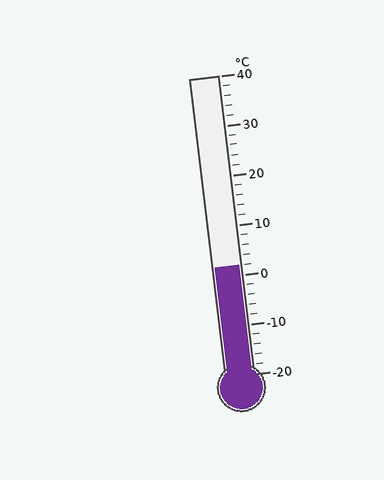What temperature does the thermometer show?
The thermometer shows approximately 2°C.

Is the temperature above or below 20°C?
The temperature is below 20°C.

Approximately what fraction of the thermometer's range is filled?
The thermometer is filled to approximately 35% of its range.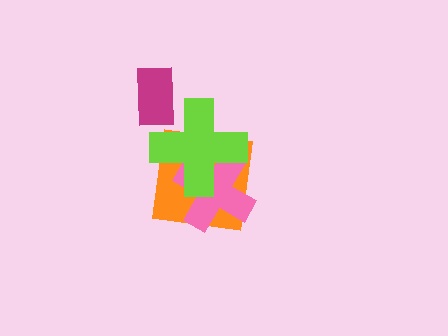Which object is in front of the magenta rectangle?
The lime cross is in front of the magenta rectangle.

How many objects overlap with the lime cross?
3 objects overlap with the lime cross.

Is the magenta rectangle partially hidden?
Yes, it is partially covered by another shape.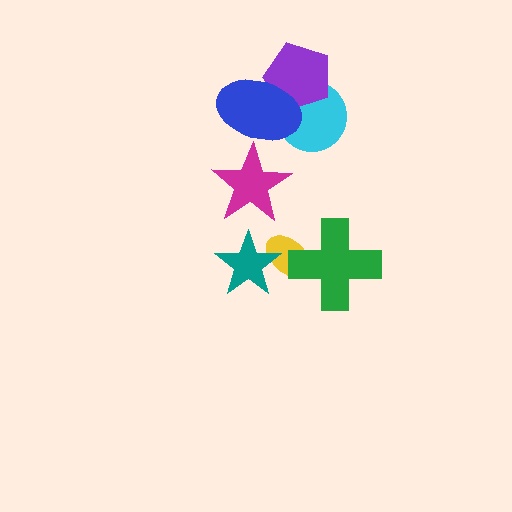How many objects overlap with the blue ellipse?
3 objects overlap with the blue ellipse.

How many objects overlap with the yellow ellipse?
2 objects overlap with the yellow ellipse.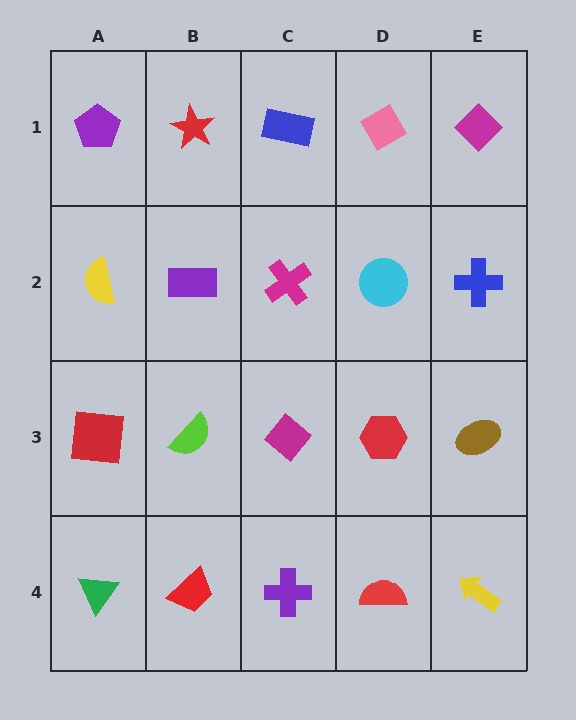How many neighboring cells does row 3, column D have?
4.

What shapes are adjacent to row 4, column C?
A magenta diamond (row 3, column C), a red trapezoid (row 4, column B), a red semicircle (row 4, column D).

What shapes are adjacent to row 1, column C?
A magenta cross (row 2, column C), a red star (row 1, column B), a pink diamond (row 1, column D).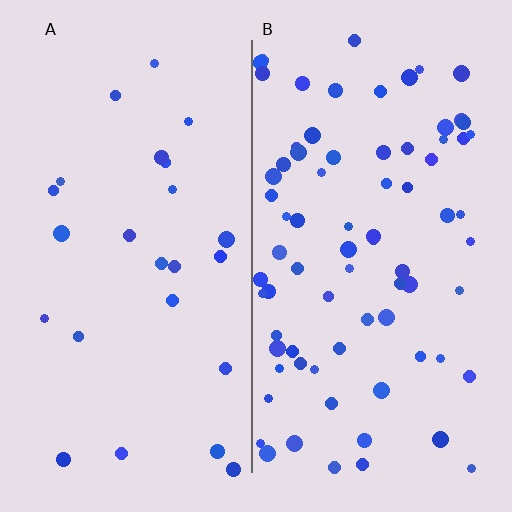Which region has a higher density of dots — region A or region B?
B (the right).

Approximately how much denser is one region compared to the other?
Approximately 3.2× — region B over region A.